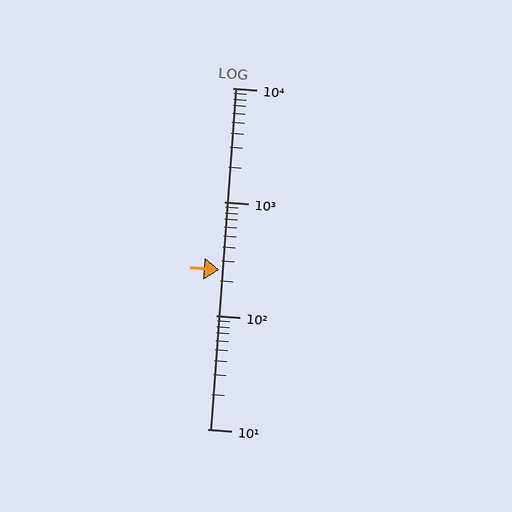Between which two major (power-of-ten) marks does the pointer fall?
The pointer is between 100 and 1000.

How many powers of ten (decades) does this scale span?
The scale spans 3 decades, from 10 to 10000.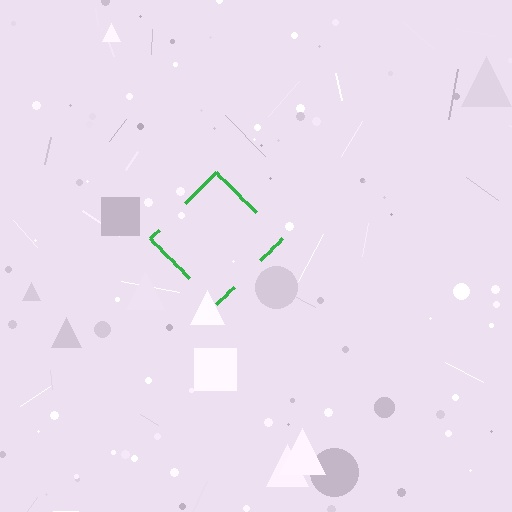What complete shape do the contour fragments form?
The contour fragments form a diamond.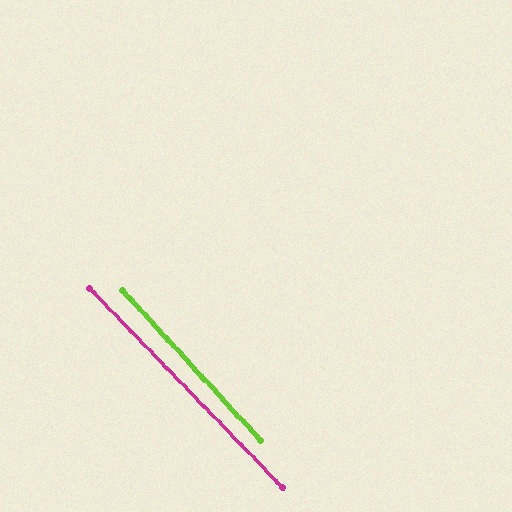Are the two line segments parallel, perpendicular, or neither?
Parallel — their directions differ by only 1.4°.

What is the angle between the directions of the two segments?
Approximately 1 degree.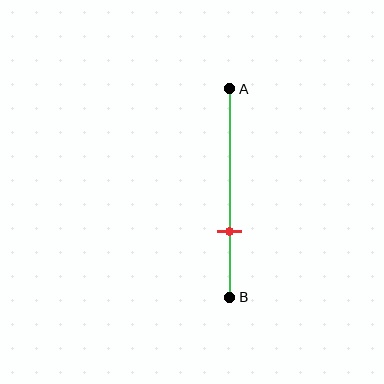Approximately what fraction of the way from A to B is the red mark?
The red mark is approximately 70% of the way from A to B.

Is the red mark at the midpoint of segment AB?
No, the mark is at about 70% from A, not at the 50% midpoint.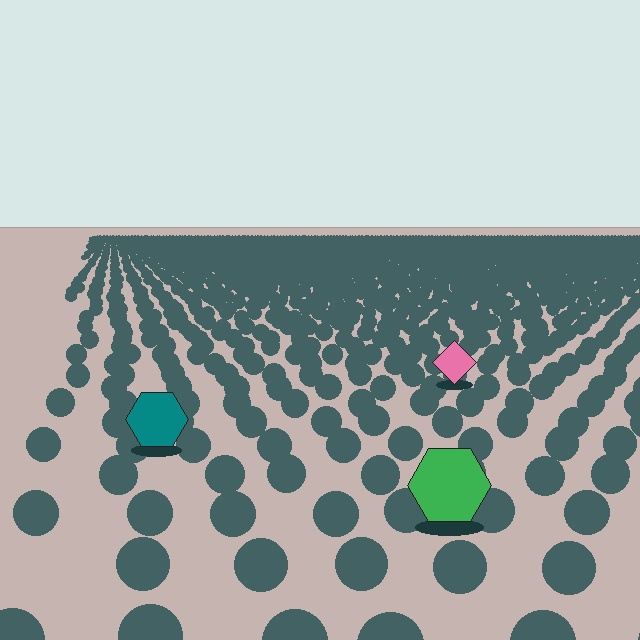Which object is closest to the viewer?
The green hexagon is closest. The texture marks near it are larger and more spread out.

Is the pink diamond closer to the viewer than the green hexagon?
No. The green hexagon is closer — you can tell from the texture gradient: the ground texture is coarser near it.